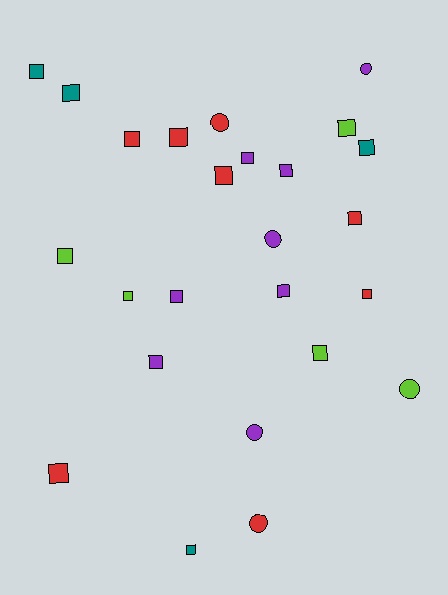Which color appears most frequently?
Red, with 8 objects.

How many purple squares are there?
There are 5 purple squares.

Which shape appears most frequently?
Square, with 19 objects.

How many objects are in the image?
There are 25 objects.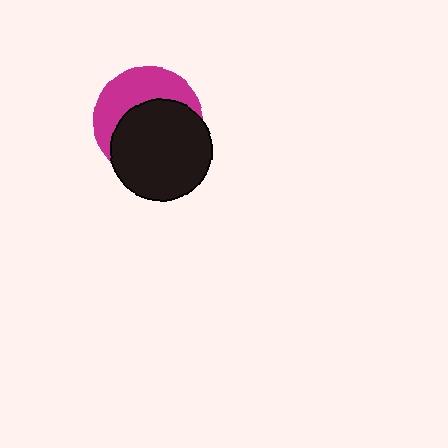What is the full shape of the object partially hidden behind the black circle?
The partially hidden object is a magenta circle.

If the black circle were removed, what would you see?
You would see the complete magenta circle.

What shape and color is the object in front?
The object in front is a black circle.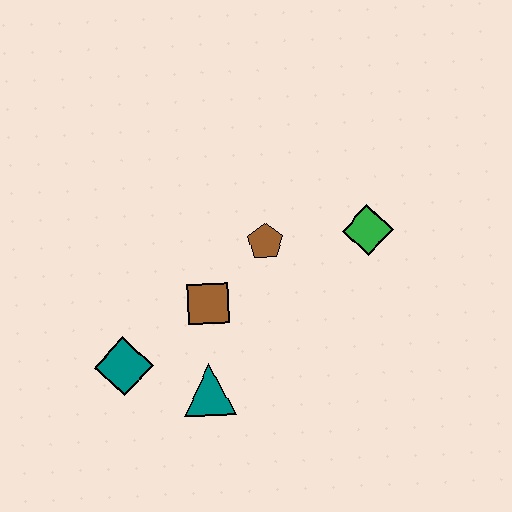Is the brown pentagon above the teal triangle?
Yes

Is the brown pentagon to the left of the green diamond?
Yes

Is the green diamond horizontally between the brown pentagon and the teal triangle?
No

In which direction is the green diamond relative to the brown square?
The green diamond is to the right of the brown square.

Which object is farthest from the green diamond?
The teal diamond is farthest from the green diamond.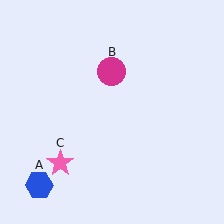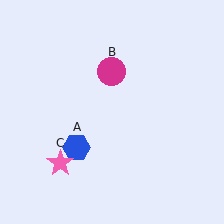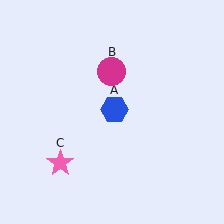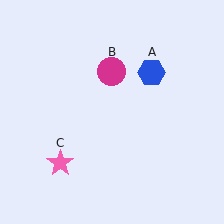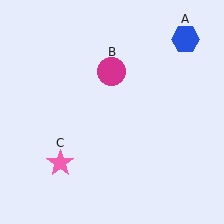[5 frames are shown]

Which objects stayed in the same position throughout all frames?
Magenta circle (object B) and pink star (object C) remained stationary.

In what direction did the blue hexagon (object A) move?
The blue hexagon (object A) moved up and to the right.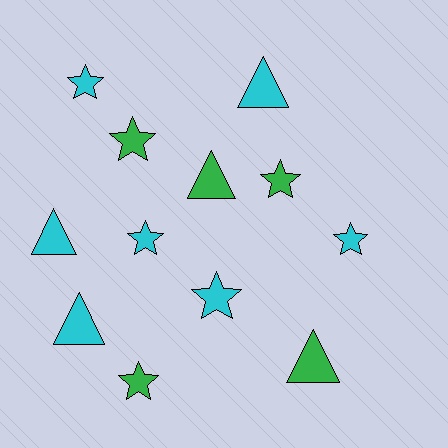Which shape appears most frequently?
Star, with 7 objects.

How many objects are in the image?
There are 12 objects.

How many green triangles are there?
There are 2 green triangles.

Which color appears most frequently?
Cyan, with 7 objects.